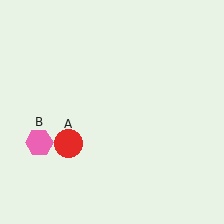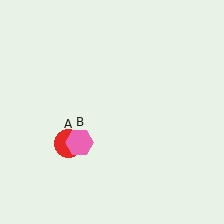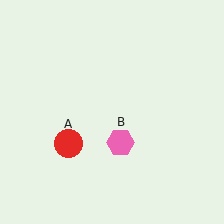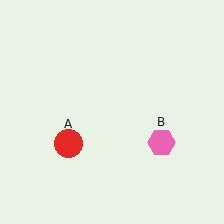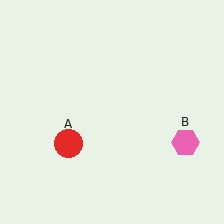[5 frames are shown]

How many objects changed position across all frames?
1 object changed position: pink hexagon (object B).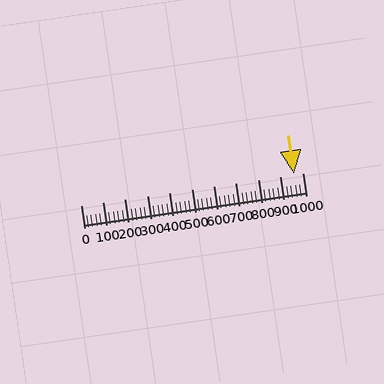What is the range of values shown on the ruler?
The ruler shows values from 0 to 1000.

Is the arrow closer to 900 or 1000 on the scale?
The arrow is closer to 1000.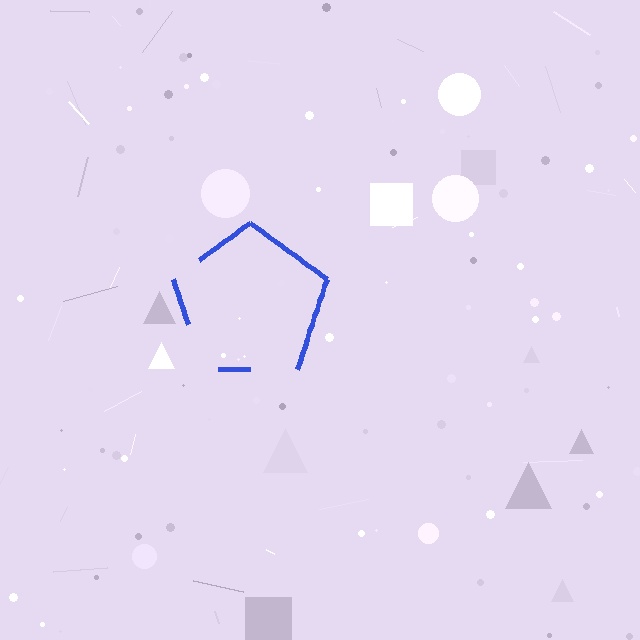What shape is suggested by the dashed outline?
The dashed outline suggests a pentagon.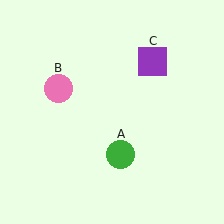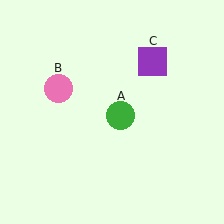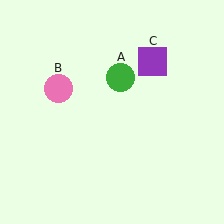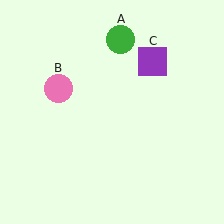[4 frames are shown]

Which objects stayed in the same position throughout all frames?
Pink circle (object B) and purple square (object C) remained stationary.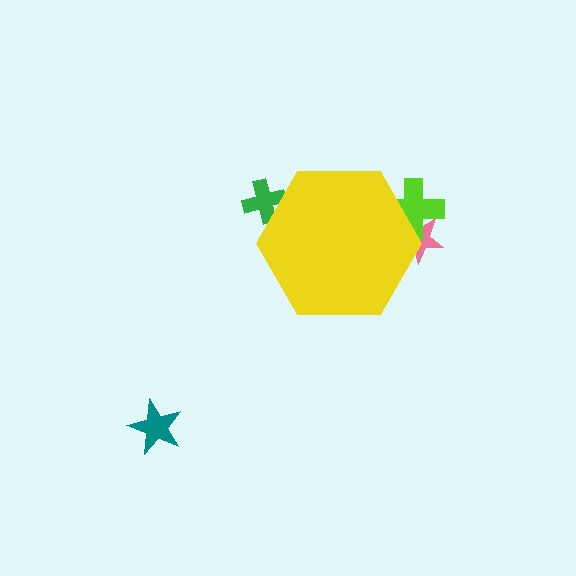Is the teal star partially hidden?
No, the teal star is fully visible.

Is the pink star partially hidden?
Yes, the pink star is partially hidden behind the yellow hexagon.